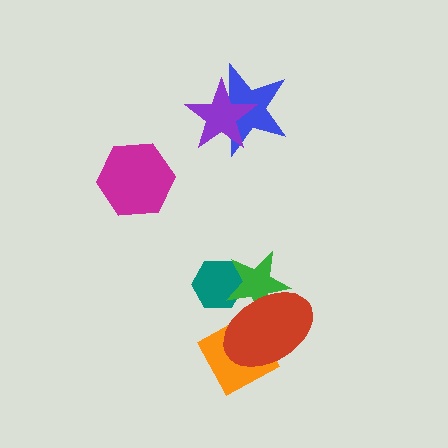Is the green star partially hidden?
Yes, it is partially covered by another shape.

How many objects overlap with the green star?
2 objects overlap with the green star.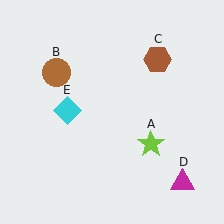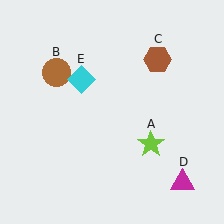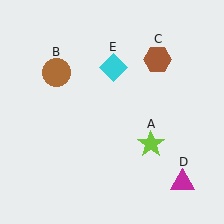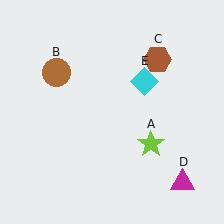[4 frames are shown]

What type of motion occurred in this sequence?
The cyan diamond (object E) rotated clockwise around the center of the scene.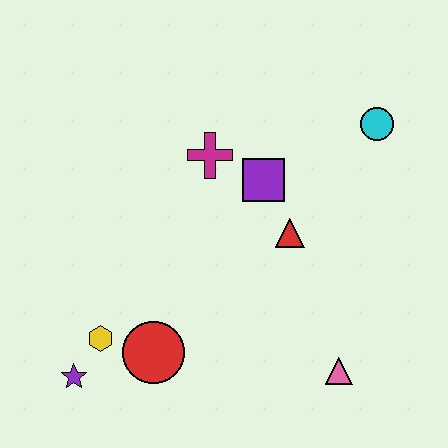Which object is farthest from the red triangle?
The purple star is farthest from the red triangle.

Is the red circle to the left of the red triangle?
Yes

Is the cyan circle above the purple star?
Yes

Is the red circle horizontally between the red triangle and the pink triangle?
No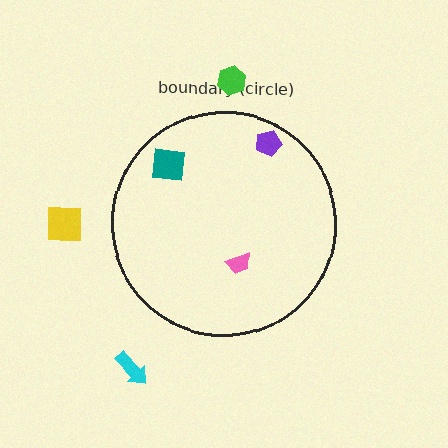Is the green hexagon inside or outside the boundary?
Outside.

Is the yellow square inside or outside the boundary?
Outside.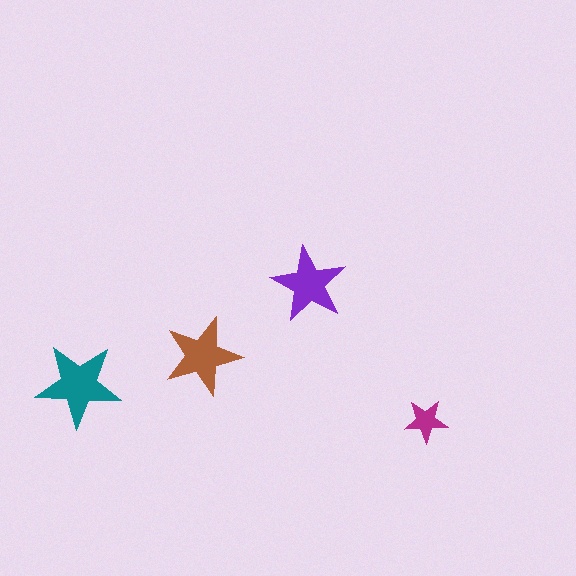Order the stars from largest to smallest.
the teal one, the brown one, the purple one, the magenta one.